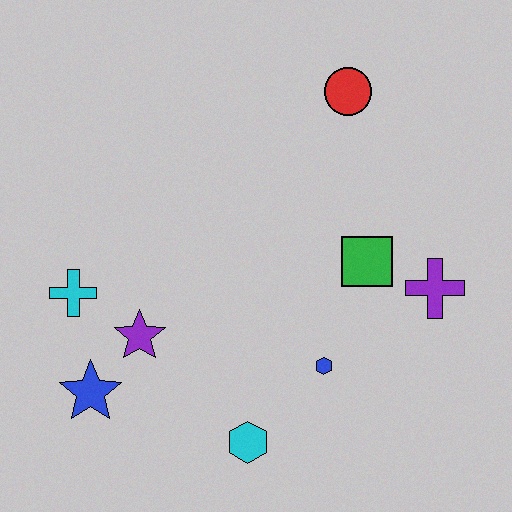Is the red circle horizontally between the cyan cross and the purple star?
No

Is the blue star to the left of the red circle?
Yes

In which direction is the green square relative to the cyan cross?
The green square is to the right of the cyan cross.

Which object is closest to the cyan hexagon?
The blue hexagon is closest to the cyan hexagon.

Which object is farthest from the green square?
The blue star is farthest from the green square.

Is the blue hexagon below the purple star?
Yes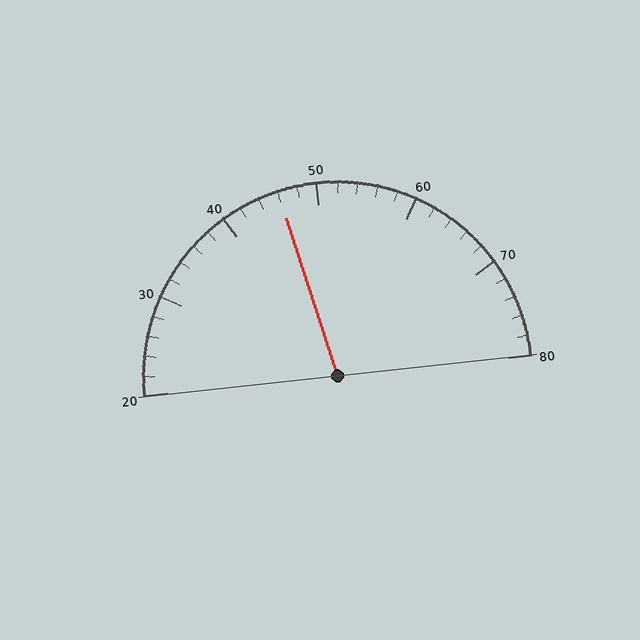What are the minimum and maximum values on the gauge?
The gauge ranges from 20 to 80.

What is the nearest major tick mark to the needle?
The nearest major tick mark is 50.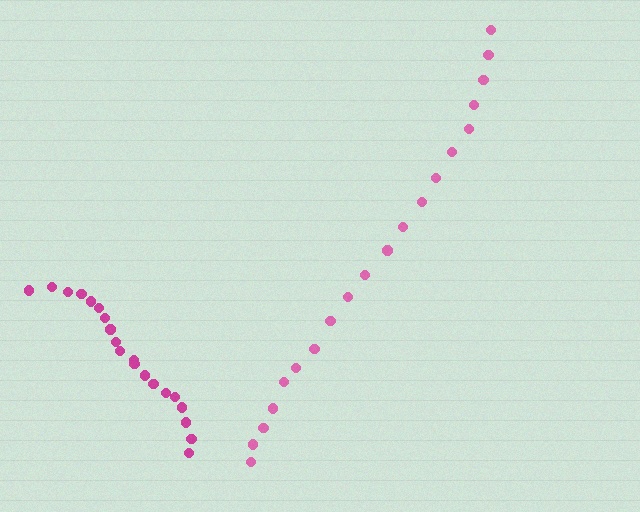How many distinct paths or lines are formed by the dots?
There are 2 distinct paths.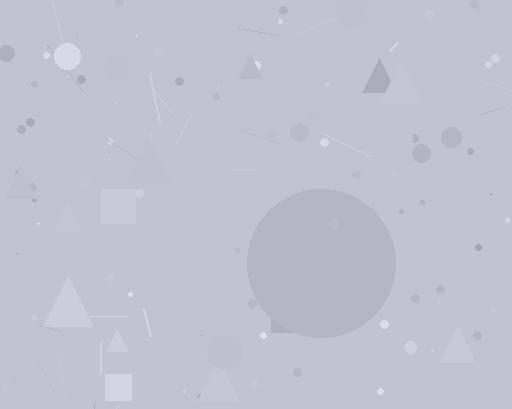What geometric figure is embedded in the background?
A circle is embedded in the background.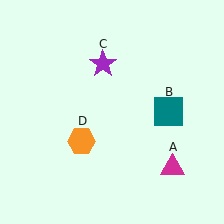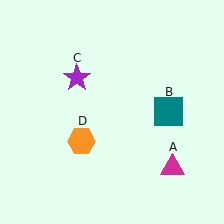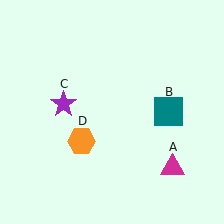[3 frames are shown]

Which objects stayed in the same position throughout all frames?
Magenta triangle (object A) and teal square (object B) and orange hexagon (object D) remained stationary.